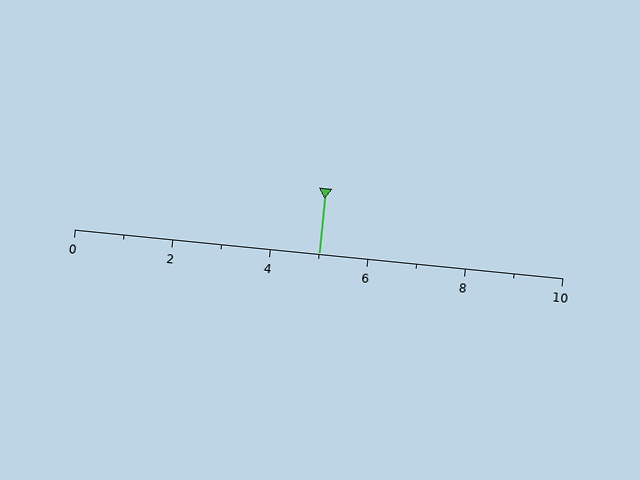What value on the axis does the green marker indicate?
The marker indicates approximately 5.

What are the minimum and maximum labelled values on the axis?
The axis runs from 0 to 10.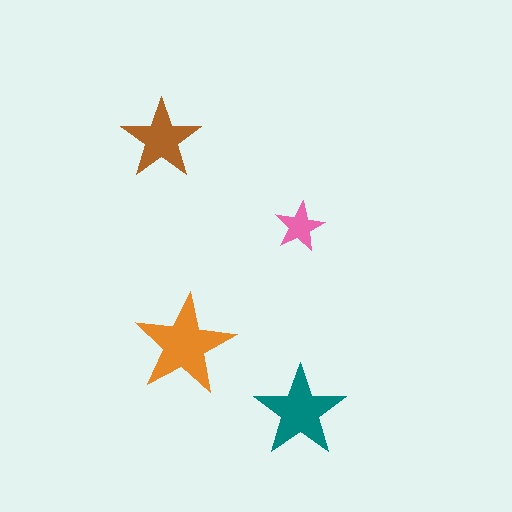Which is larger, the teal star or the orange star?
The orange one.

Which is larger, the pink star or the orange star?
The orange one.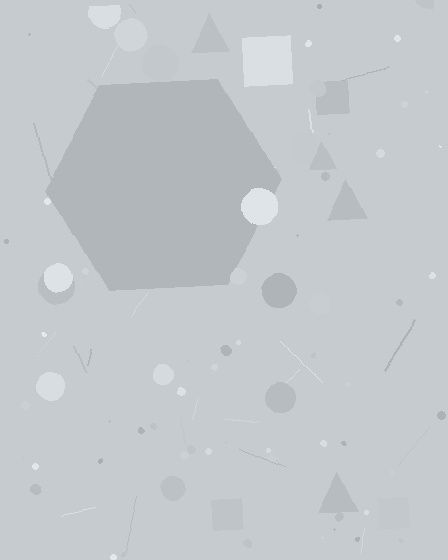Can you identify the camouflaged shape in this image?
The camouflaged shape is a hexagon.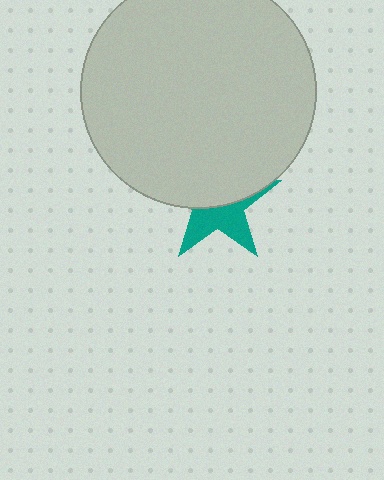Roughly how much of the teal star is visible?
A small part of it is visible (roughly 43%).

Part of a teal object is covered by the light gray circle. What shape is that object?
It is a star.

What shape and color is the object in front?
The object in front is a light gray circle.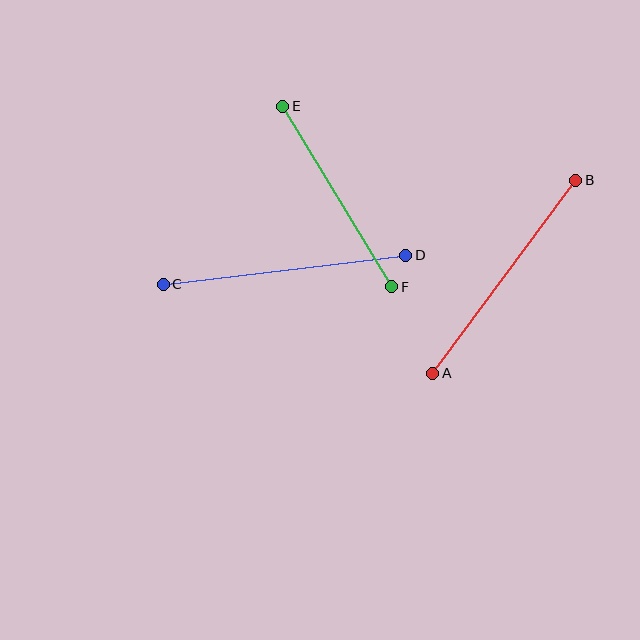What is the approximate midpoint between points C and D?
The midpoint is at approximately (284, 270) pixels.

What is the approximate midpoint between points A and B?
The midpoint is at approximately (504, 277) pixels.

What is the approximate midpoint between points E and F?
The midpoint is at approximately (337, 197) pixels.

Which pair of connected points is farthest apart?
Points C and D are farthest apart.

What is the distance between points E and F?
The distance is approximately 211 pixels.